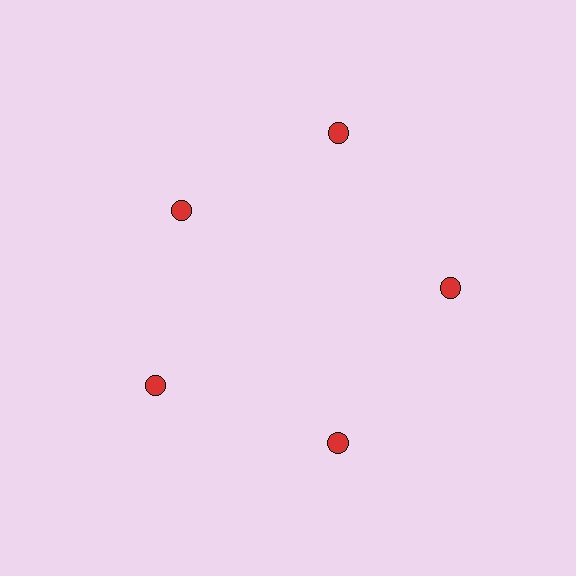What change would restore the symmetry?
The symmetry would be restored by moving it outward, back onto the ring so that all 5 circles sit at equal angles and equal distance from the center.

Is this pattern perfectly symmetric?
No. The 5 red circles are arranged in a ring, but one element near the 10 o'clock position is pulled inward toward the center, breaking the 5-fold rotational symmetry.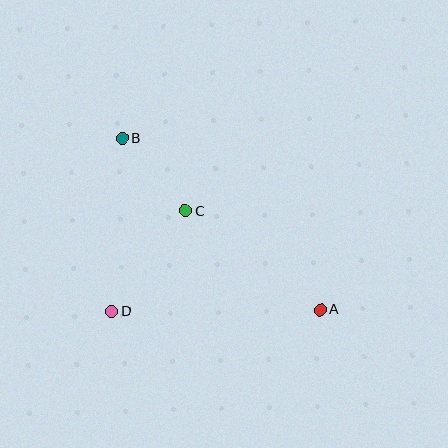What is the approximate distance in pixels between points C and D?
The distance between C and D is approximately 124 pixels.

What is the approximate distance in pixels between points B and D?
The distance between B and D is approximately 173 pixels.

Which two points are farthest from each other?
Points A and B are farthest from each other.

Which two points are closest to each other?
Points B and C are closest to each other.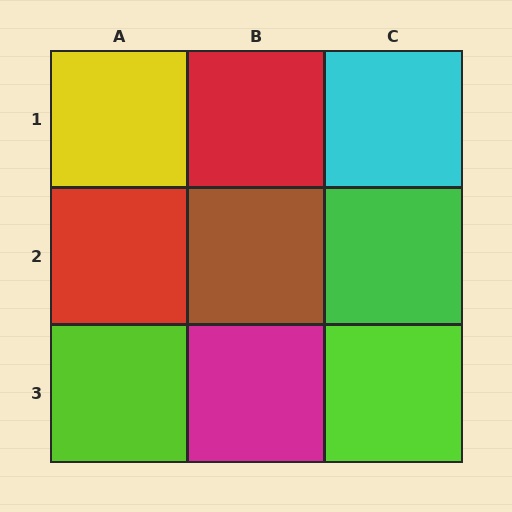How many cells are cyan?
1 cell is cyan.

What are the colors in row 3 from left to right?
Lime, magenta, lime.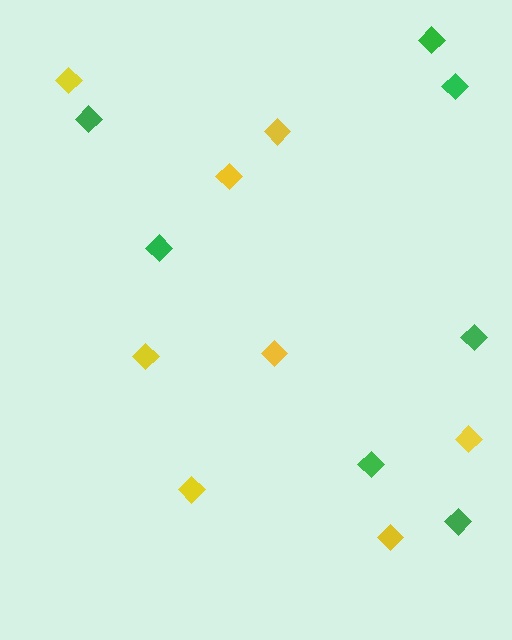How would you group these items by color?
There are 2 groups: one group of yellow diamonds (8) and one group of green diamonds (7).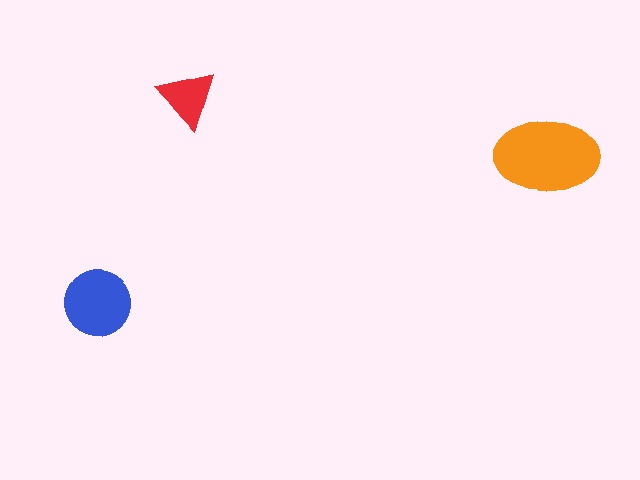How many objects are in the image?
There are 3 objects in the image.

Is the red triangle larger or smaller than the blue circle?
Smaller.